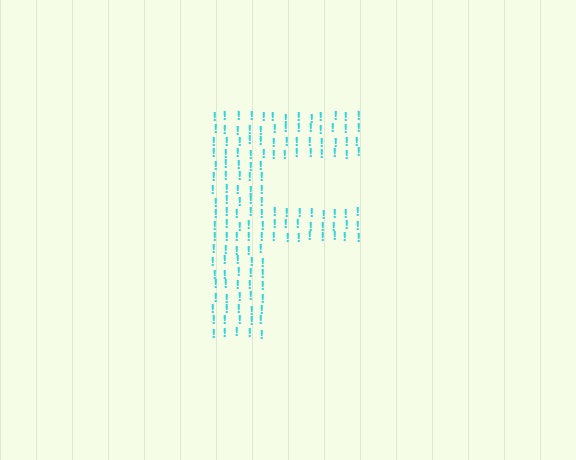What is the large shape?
The large shape is the letter F.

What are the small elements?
The small elements are exclamation marks.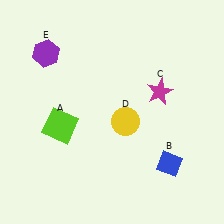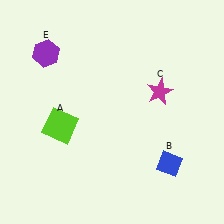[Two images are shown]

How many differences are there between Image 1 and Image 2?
There is 1 difference between the two images.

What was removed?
The yellow circle (D) was removed in Image 2.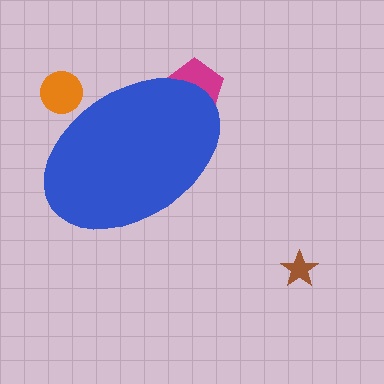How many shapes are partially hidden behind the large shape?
2 shapes are partially hidden.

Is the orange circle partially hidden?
Yes, the orange circle is partially hidden behind the blue ellipse.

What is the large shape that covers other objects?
A blue ellipse.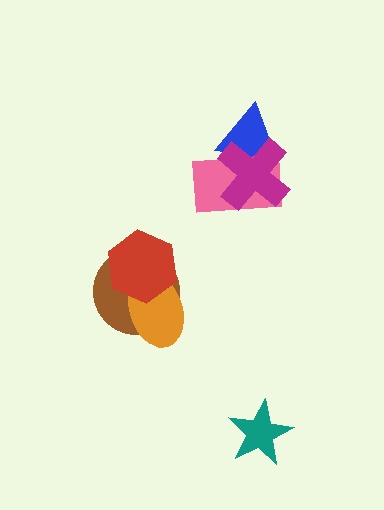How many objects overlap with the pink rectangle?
2 objects overlap with the pink rectangle.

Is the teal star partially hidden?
No, no other shape covers it.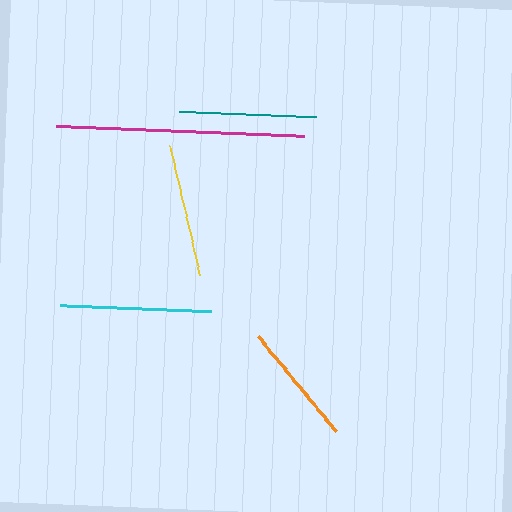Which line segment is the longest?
The magenta line is the longest at approximately 249 pixels.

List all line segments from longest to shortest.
From longest to shortest: magenta, cyan, teal, yellow, orange.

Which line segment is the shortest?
The orange line is the shortest at approximately 123 pixels.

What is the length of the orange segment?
The orange segment is approximately 123 pixels long.